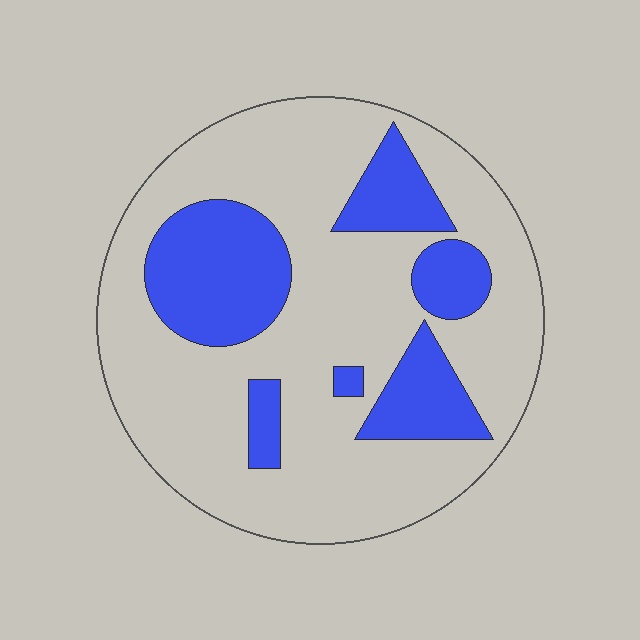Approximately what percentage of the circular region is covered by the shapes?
Approximately 25%.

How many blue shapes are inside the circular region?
6.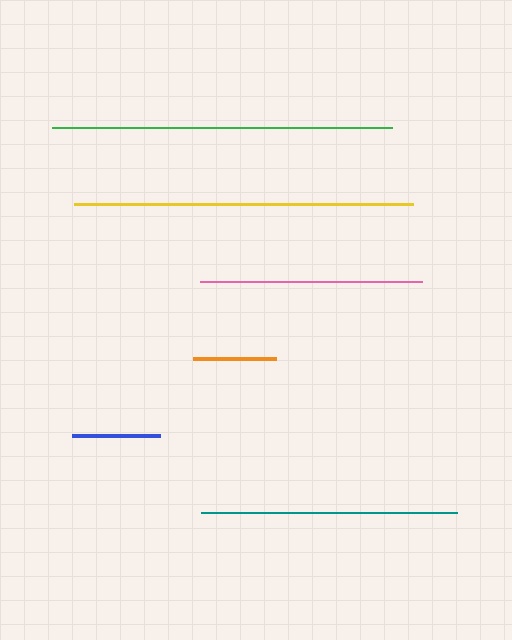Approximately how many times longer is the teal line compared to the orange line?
The teal line is approximately 3.1 times the length of the orange line.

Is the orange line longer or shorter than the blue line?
The blue line is longer than the orange line.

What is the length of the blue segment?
The blue segment is approximately 88 pixels long.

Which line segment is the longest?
The green line is the longest at approximately 340 pixels.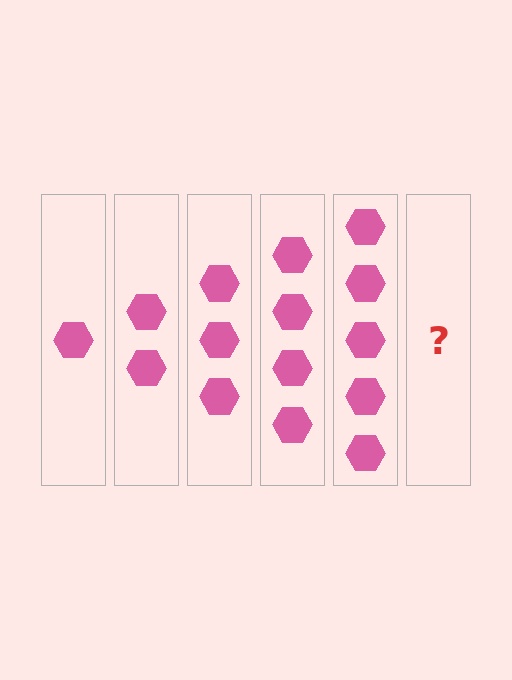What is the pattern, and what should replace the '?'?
The pattern is that each step adds one more hexagon. The '?' should be 6 hexagons.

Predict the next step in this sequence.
The next step is 6 hexagons.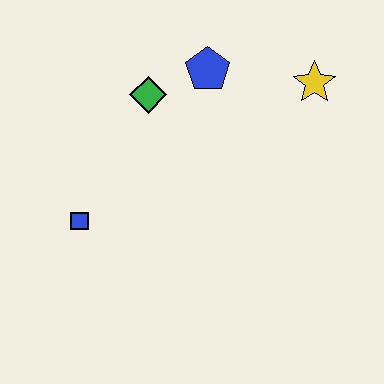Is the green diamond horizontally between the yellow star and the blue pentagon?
No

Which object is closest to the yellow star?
The blue pentagon is closest to the yellow star.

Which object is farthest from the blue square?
The yellow star is farthest from the blue square.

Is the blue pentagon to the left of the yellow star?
Yes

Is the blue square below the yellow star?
Yes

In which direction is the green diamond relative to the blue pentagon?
The green diamond is to the left of the blue pentagon.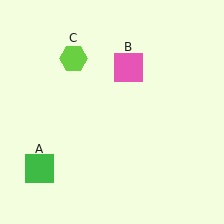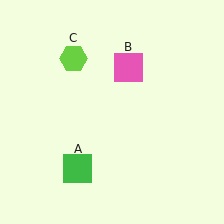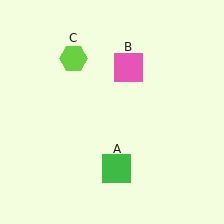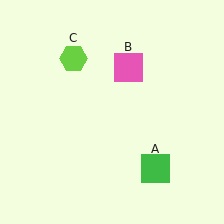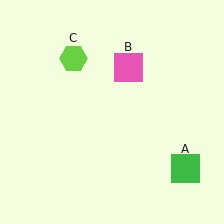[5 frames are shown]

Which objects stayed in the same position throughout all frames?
Pink square (object B) and lime hexagon (object C) remained stationary.